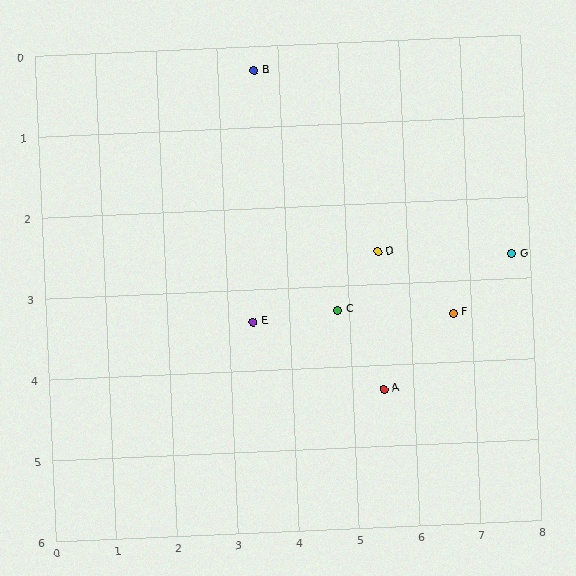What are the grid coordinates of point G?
Point G is at approximately (7.7, 2.7).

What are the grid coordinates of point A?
Point A is at approximately (5.5, 4.3).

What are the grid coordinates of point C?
Point C is at approximately (4.8, 3.3).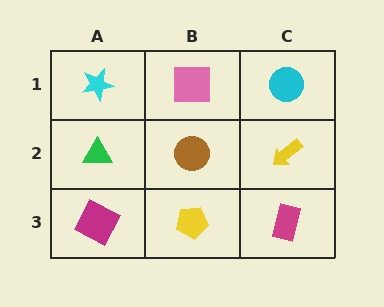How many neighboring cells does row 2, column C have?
3.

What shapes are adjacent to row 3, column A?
A green triangle (row 2, column A), a yellow pentagon (row 3, column B).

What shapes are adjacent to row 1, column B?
A brown circle (row 2, column B), a cyan star (row 1, column A), a cyan circle (row 1, column C).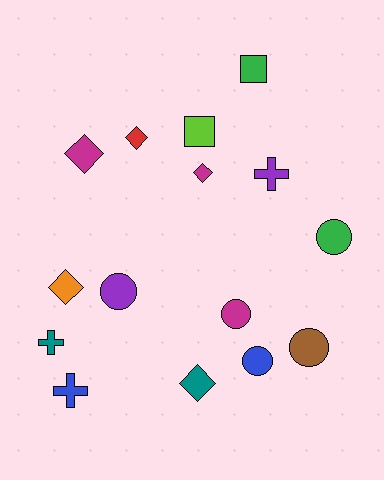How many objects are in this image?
There are 15 objects.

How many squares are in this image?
There are 2 squares.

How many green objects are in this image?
There are 2 green objects.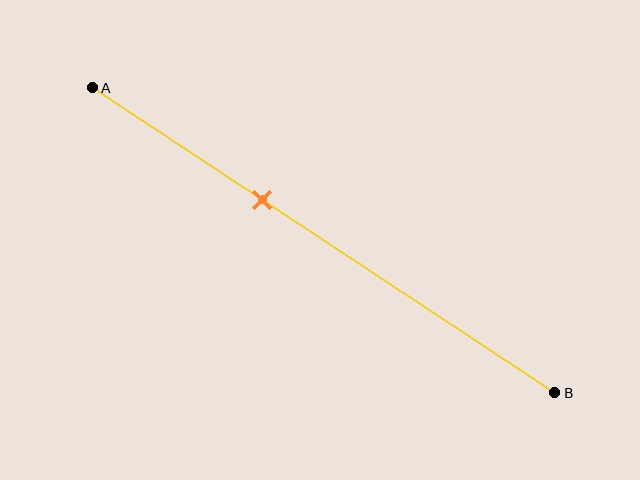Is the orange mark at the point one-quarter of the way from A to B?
No, the mark is at about 35% from A, not at the 25% one-quarter point.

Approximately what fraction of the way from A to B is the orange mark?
The orange mark is approximately 35% of the way from A to B.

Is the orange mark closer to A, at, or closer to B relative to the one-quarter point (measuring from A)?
The orange mark is closer to point B than the one-quarter point of segment AB.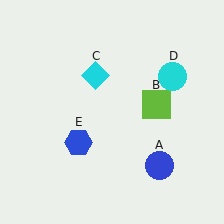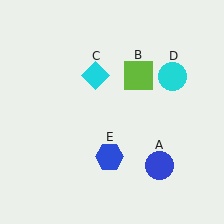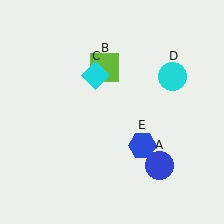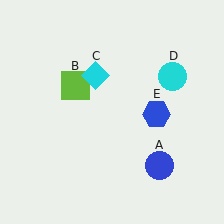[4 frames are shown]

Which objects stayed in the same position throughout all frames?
Blue circle (object A) and cyan diamond (object C) and cyan circle (object D) remained stationary.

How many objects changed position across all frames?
2 objects changed position: lime square (object B), blue hexagon (object E).